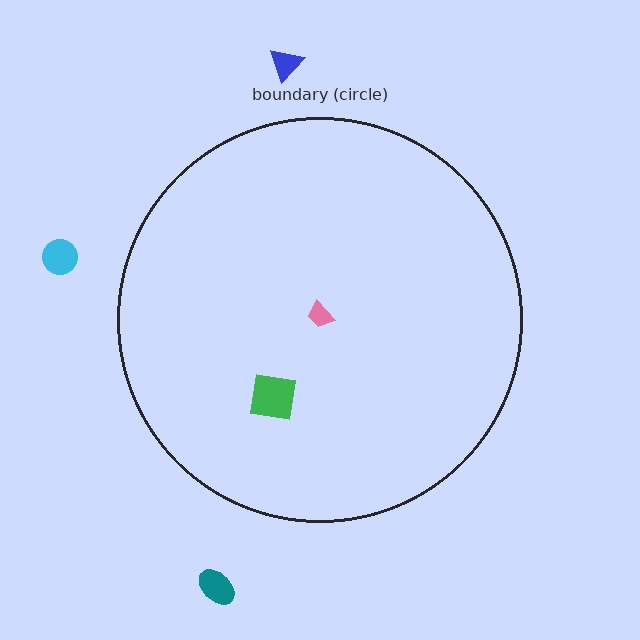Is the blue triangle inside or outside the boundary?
Outside.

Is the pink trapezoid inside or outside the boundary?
Inside.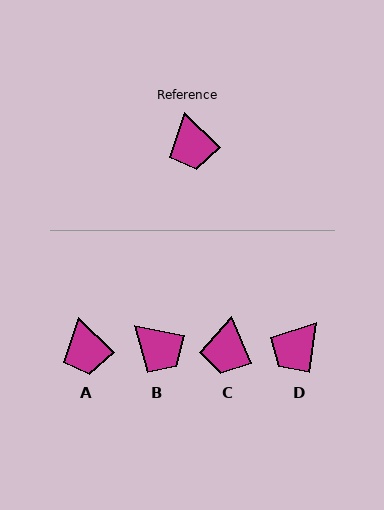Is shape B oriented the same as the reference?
No, it is off by about 34 degrees.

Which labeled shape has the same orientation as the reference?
A.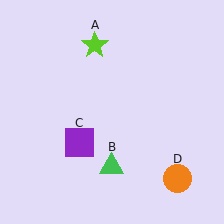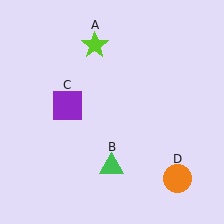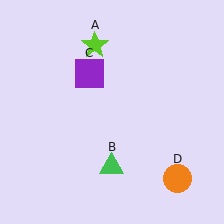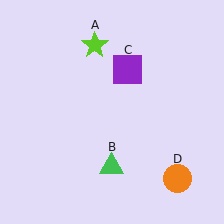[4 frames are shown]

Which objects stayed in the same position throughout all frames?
Lime star (object A) and green triangle (object B) and orange circle (object D) remained stationary.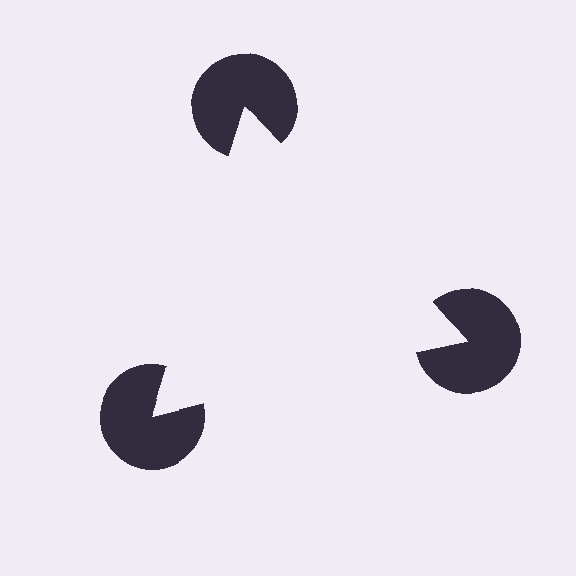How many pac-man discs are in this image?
There are 3 — one at each vertex of the illusory triangle.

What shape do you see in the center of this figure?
An illusory triangle — its edges are inferred from the aligned wedge cuts in the pac-man discs, not physically drawn.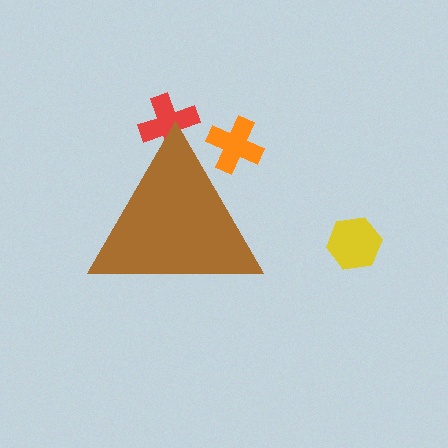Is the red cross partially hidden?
Yes, the red cross is partially hidden behind the brown triangle.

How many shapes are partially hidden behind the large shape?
2 shapes are partially hidden.